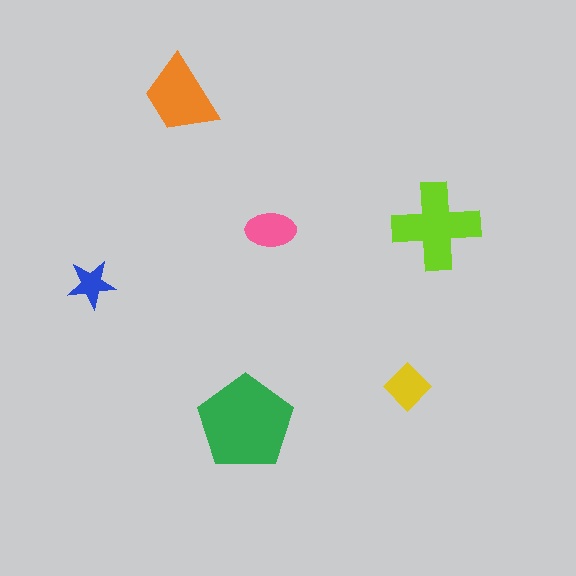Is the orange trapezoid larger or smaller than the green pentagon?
Smaller.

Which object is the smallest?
The blue star.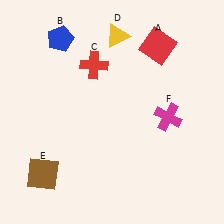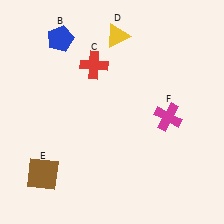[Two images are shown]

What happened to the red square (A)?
The red square (A) was removed in Image 2. It was in the top-right area of Image 1.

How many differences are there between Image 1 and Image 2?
There is 1 difference between the two images.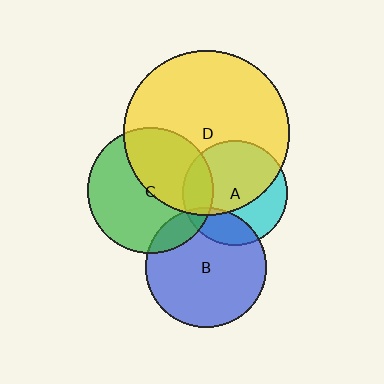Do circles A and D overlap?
Yes.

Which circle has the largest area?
Circle D (yellow).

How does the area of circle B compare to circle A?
Approximately 1.3 times.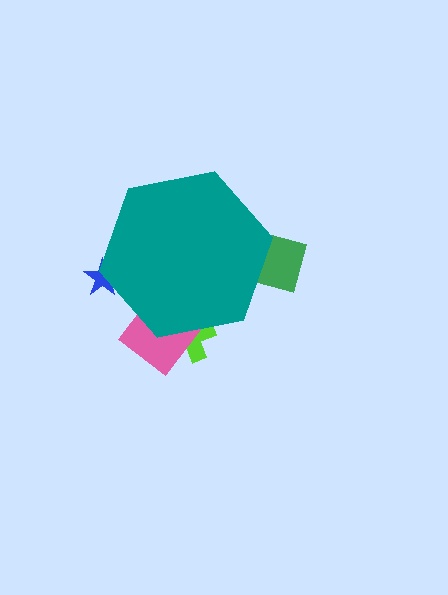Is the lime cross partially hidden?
Yes, the lime cross is partially hidden behind the teal hexagon.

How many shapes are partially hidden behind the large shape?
4 shapes are partially hidden.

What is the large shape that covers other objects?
A teal hexagon.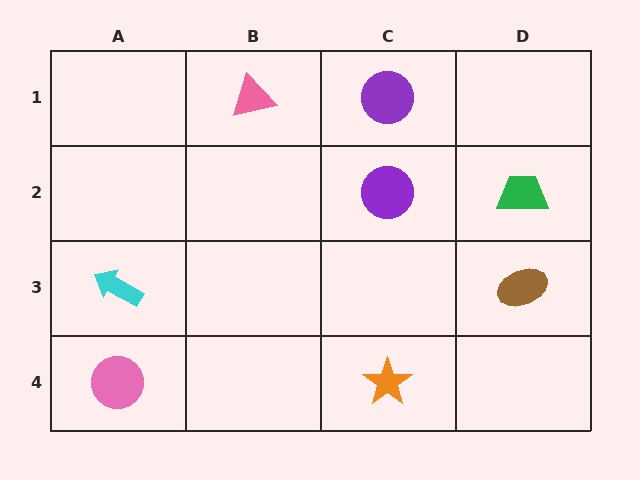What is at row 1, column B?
A pink triangle.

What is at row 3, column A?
A cyan arrow.